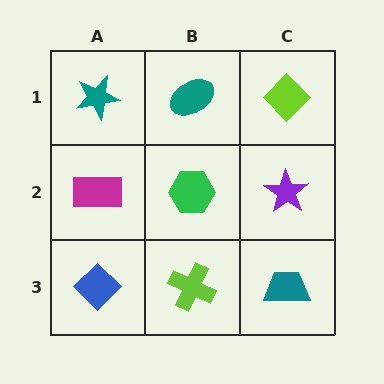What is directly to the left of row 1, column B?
A teal star.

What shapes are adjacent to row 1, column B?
A green hexagon (row 2, column B), a teal star (row 1, column A), a lime diamond (row 1, column C).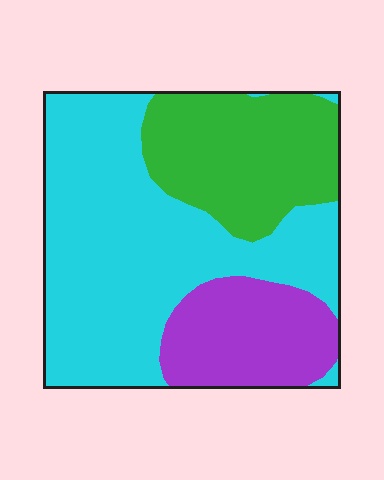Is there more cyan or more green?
Cyan.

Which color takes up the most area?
Cyan, at roughly 55%.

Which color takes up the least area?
Purple, at roughly 20%.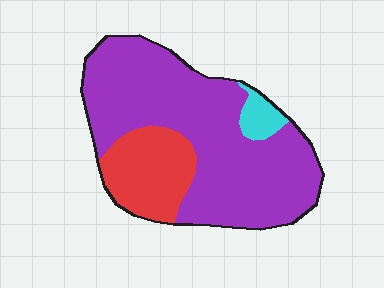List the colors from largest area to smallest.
From largest to smallest: purple, red, cyan.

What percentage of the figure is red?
Red covers around 20% of the figure.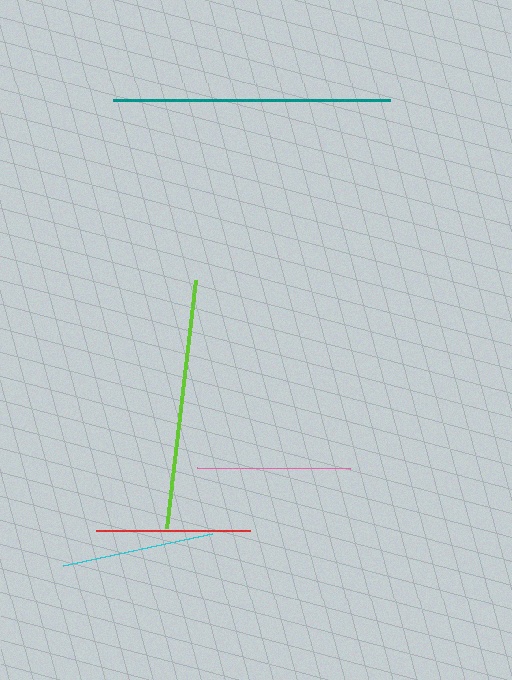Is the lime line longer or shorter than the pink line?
The lime line is longer than the pink line.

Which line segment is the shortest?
The cyan line is the shortest at approximately 152 pixels.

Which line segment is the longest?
The teal line is the longest at approximately 277 pixels.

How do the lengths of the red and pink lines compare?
The red and pink lines are approximately the same length.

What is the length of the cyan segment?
The cyan segment is approximately 152 pixels long.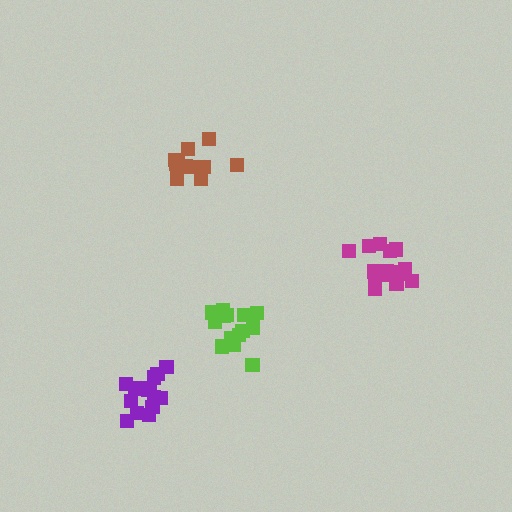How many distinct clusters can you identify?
There are 4 distinct clusters.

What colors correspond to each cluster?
The clusters are colored: magenta, brown, purple, lime.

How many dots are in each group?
Group 1: 16 dots, Group 2: 12 dots, Group 3: 15 dots, Group 4: 14 dots (57 total).